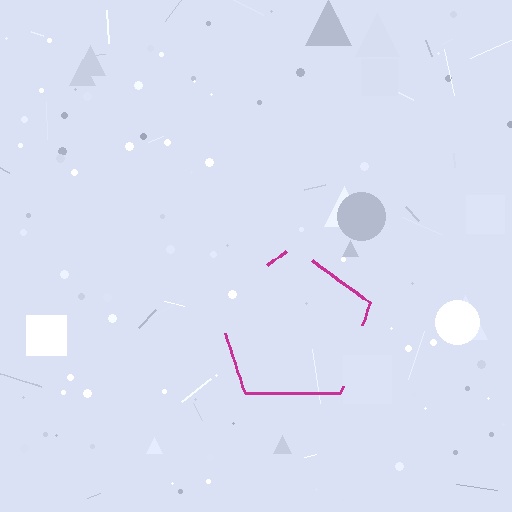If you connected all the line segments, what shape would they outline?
They would outline a pentagon.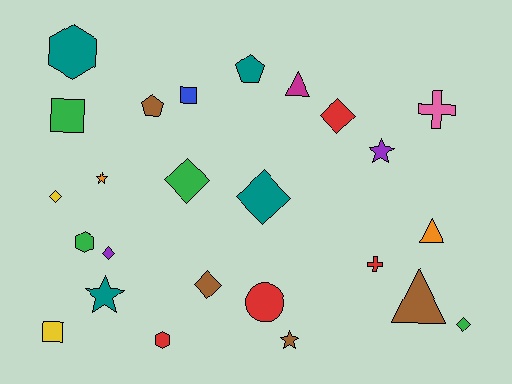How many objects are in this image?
There are 25 objects.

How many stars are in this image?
There are 4 stars.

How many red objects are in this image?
There are 4 red objects.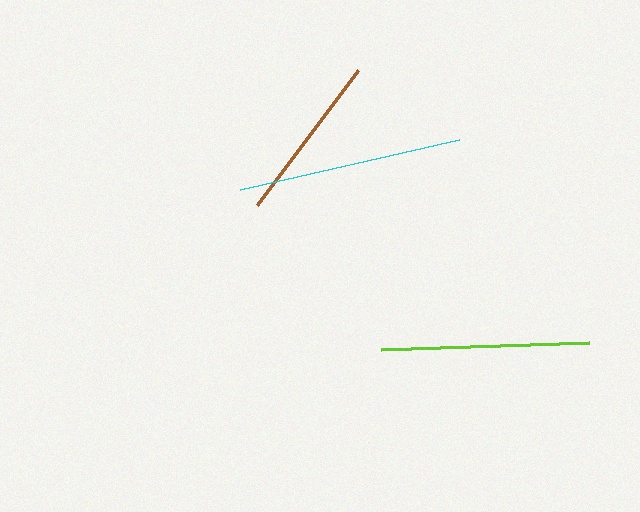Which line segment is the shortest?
The brown line is the shortest at approximately 168 pixels.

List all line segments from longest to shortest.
From longest to shortest: cyan, lime, brown.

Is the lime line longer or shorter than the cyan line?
The cyan line is longer than the lime line.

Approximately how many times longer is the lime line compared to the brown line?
The lime line is approximately 1.2 times the length of the brown line.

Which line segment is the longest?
The cyan line is the longest at approximately 225 pixels.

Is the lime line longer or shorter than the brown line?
The lime line is longer than the brown line.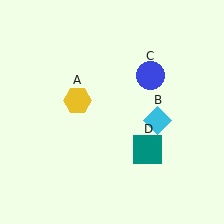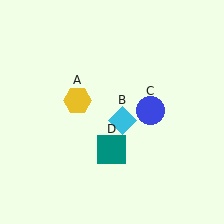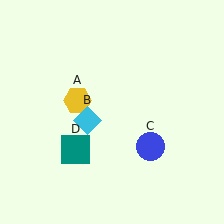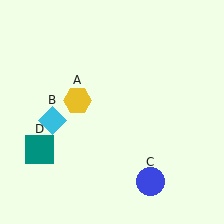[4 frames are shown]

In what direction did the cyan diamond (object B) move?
The cyan diamond (object B) moved left.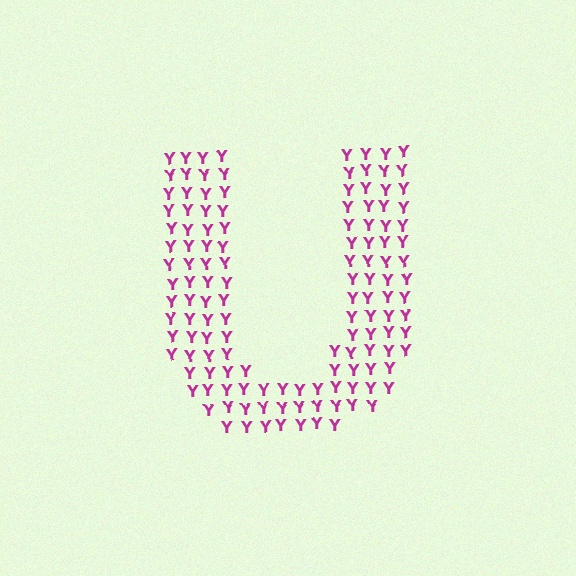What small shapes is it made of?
It is made of small letter Y's.